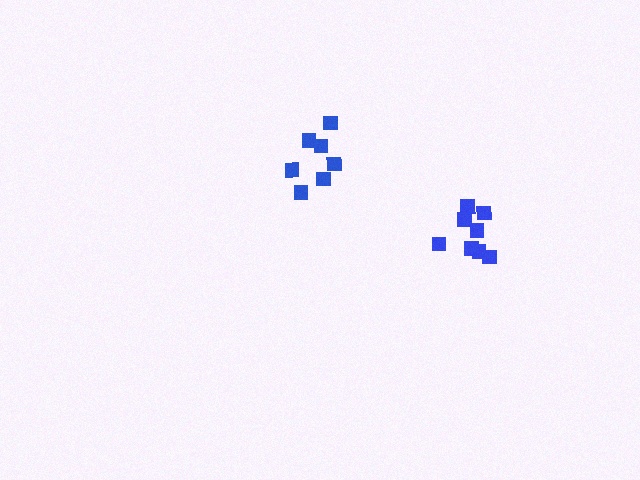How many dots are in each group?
Group 1: 7 dots, Group 2: 8 dots (15 total).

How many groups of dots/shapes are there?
There are 2 groups.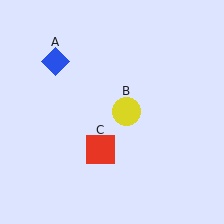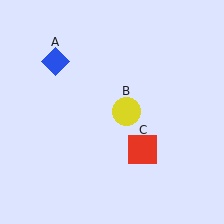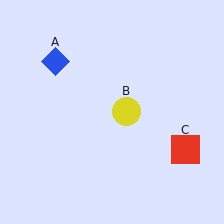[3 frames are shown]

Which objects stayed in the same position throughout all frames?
Blue diamond (object A) and yellow circle (object B) remained stationary.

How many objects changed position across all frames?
1 object changed position: red square (object C).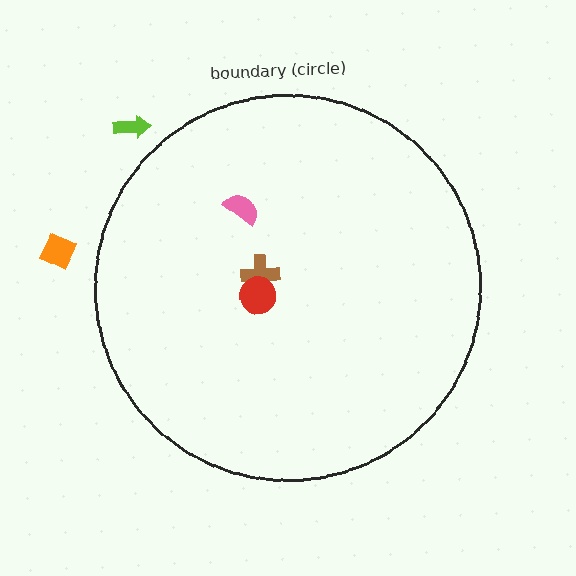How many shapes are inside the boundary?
3 inside, 2 outside.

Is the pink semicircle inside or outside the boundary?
Inside.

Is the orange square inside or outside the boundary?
Outside.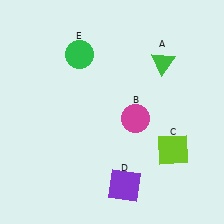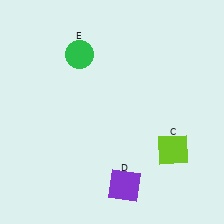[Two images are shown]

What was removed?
The magenta circle (B), the green triangle (A) were removed in Image 2.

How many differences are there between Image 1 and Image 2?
There are 2 differences between the two images.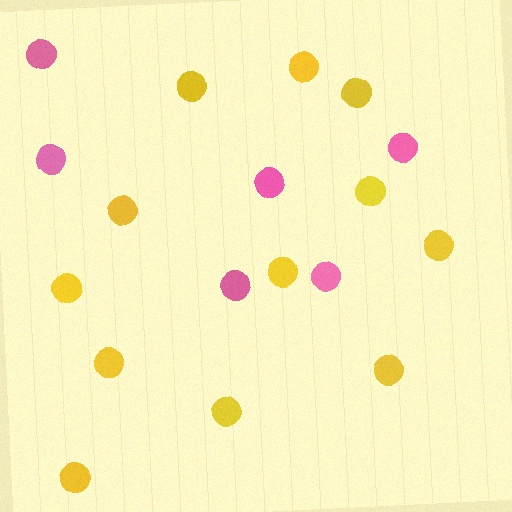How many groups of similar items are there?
There are 2 groups: one group of yellow circles (12) and one group of pink circles (6).